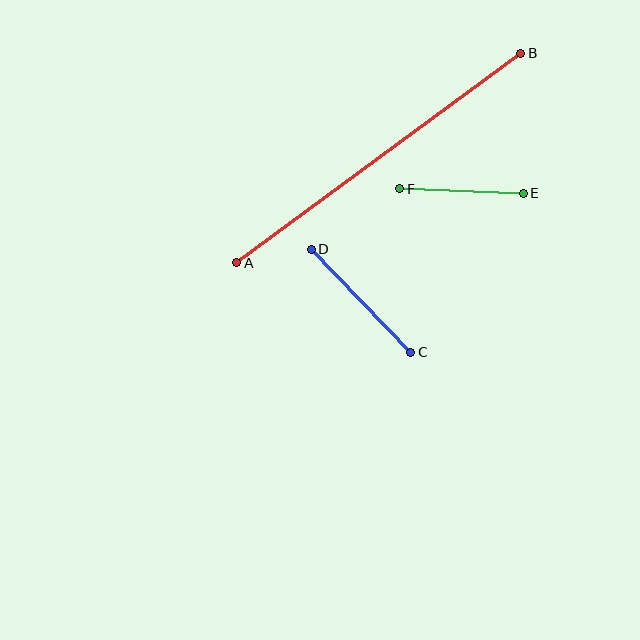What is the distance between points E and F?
The distance is approximately 124 pixels.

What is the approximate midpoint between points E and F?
The midpoint is at approximately (462, 191) pixels.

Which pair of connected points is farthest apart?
Points A and B are farthest apart.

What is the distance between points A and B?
The distance is approximately 353 pixels.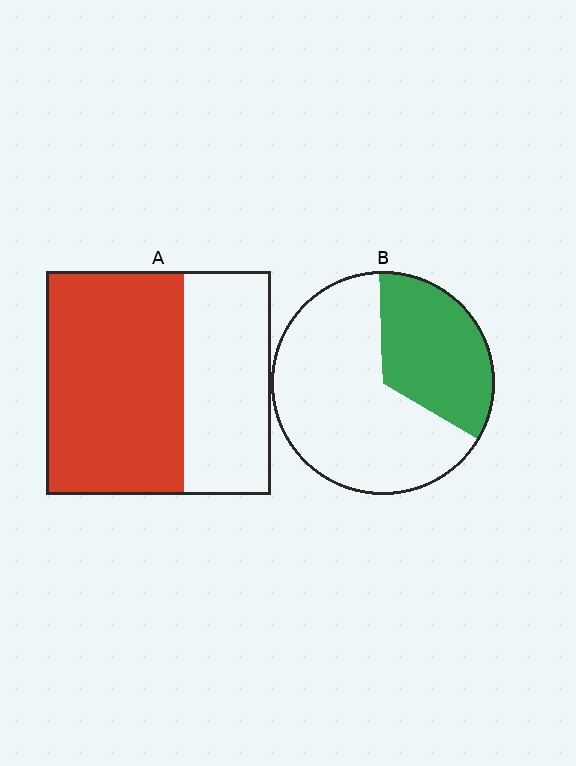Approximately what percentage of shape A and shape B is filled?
A is approximately 60% and B is approximately 35%.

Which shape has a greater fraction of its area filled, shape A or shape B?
Shape A.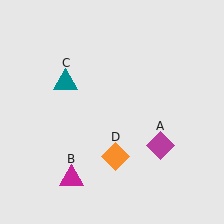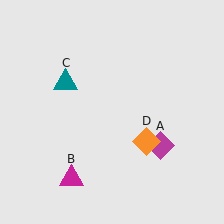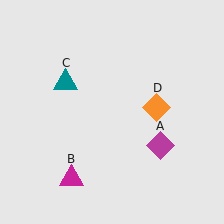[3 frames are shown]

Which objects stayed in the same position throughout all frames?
Magenta diamond (object A) and magenta triangle (object B) and teal triangle (object C) remained stationary.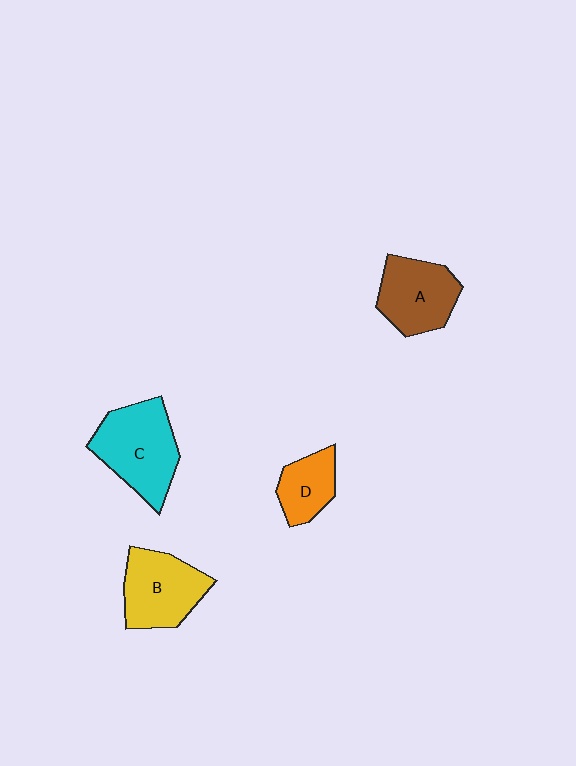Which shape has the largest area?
Shape C (cyan).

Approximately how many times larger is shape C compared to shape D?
Approximately 1.9 times.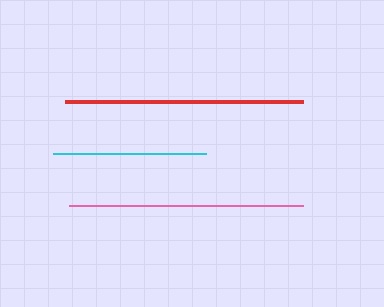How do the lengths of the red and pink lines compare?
The red and pink lines are approximately the same length.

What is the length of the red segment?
The red segment is approximately 237 pixels long.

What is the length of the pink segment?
The pink segment is approximately 235 pixels long.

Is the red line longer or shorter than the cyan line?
The red line is longer than the cyan line.